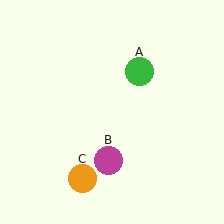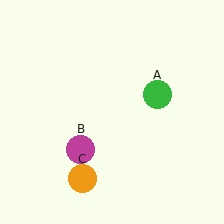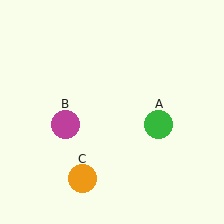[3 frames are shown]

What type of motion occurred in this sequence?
The green circle (object A), magenta circle (object B) rotated clockwise around the center of the scene.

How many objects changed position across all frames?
2 objects changed position: green circle (object A), magenta circle (object B).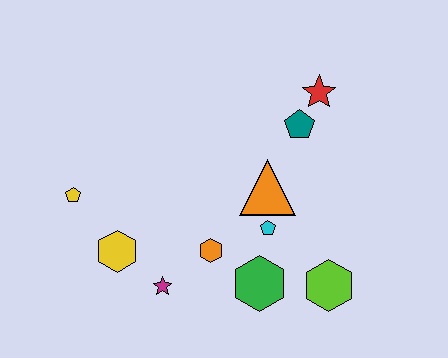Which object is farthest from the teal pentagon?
The yellow pentagon is farthest from the teal pentagon.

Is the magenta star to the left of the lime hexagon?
Yes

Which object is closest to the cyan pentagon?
The orange triangle is closest to the cyan pentagon.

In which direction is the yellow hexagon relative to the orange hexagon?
The yellow hexagon is to the left of the orange hexagon.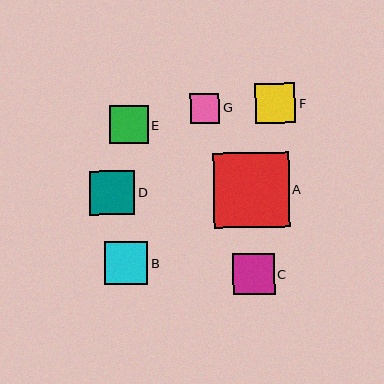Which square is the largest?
Square A is the largest with a size of approximately 75 pixels.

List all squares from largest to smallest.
From largest to smallest: A, D, B, C, F, E, G.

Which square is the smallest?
Square G is the smallest with a size of approximately 30 pixels.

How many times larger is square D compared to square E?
Square D is approximately 1.2 times the size of square E.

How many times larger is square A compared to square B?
Square A is approximately 1.8 times the size of square B.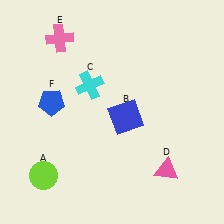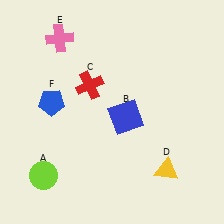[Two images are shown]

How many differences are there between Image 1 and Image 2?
There are 2 differences between the two images.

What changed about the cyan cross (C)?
In Image 1, C is cyan. In Image 2, it changed to red.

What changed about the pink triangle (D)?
In Image 1, D is pink. In Image 2, it changed to yellow.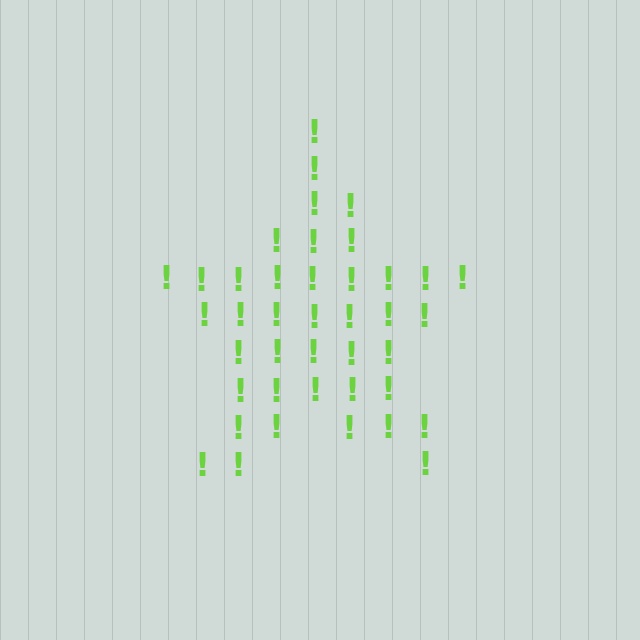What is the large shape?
The large shape is a star.